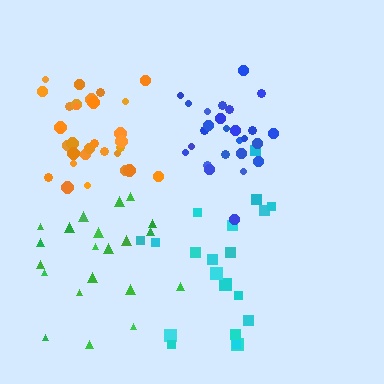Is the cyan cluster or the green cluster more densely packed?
Green.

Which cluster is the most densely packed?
Blue.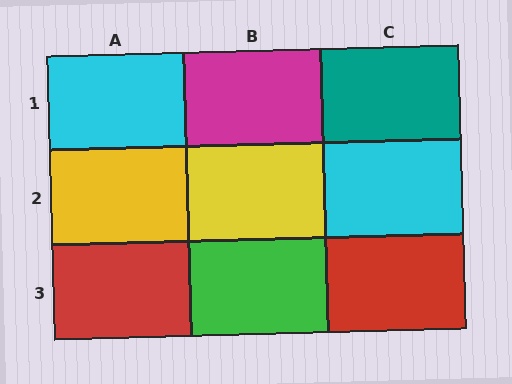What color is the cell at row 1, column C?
Teal.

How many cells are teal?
1 cell is teal.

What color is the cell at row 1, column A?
Cyan.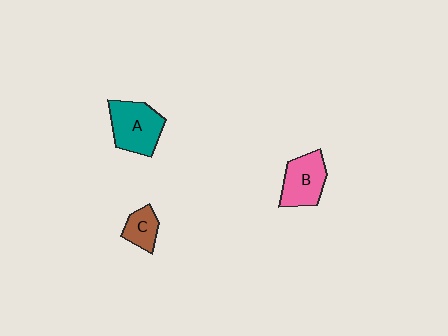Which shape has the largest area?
Shape A (teal).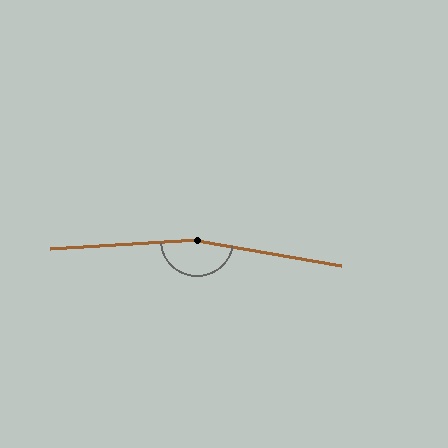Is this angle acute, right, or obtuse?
It is obtuse.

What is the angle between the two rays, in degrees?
Approximately 167 degrees.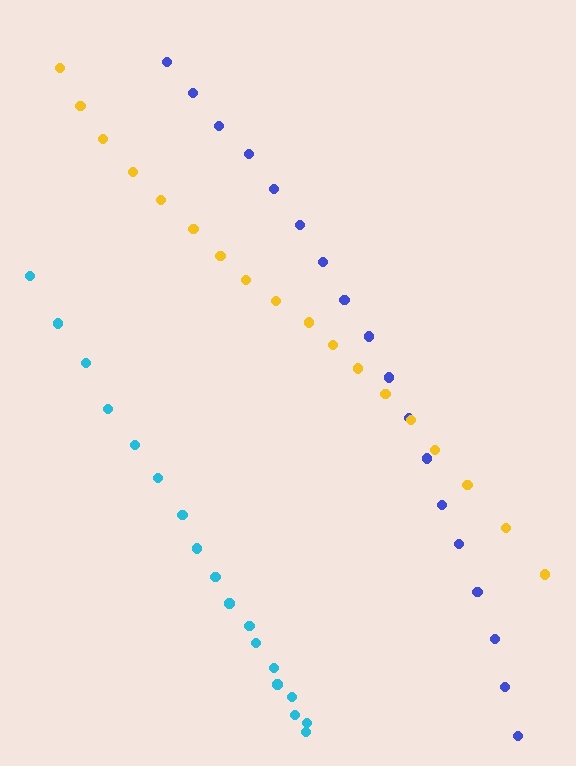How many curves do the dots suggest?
There are 3 distinct paths.